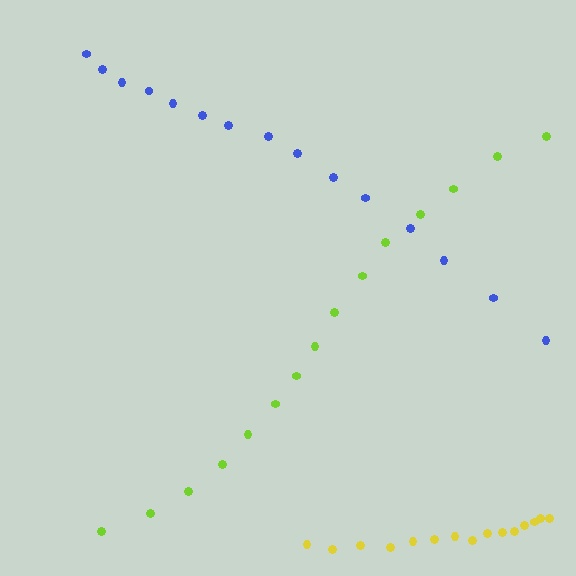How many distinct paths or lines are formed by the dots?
There are 3 distinct paths.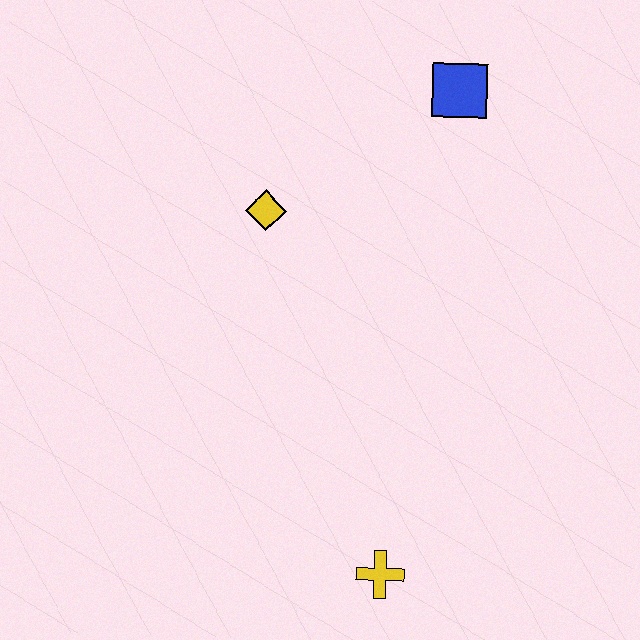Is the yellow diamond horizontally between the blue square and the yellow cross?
No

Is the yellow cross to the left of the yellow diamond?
No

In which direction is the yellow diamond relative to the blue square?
The yellow diamond is to the left of the blue square.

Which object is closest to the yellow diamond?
The blue square is closest to the yellow diamond.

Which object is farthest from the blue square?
The yellow cross is farthest from the blue square.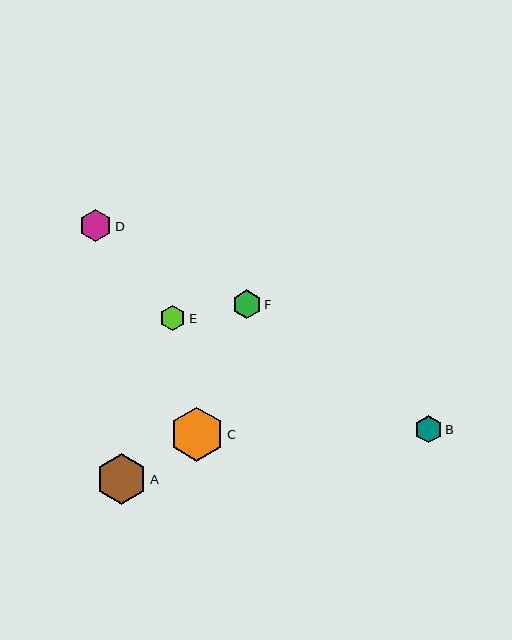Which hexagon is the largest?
Hexagon C is the largest with a size of approximately 54 pixels.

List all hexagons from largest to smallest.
From largest to smallest: C, A, D, F, B, E.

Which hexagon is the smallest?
Hexagon E is the smallest with a size of approximately 26 pixels.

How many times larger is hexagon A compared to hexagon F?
Hexagon A is approximately 1.8 times the size of hexagon F.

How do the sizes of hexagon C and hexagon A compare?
Hexagon C and hexagon A are approximately the same size.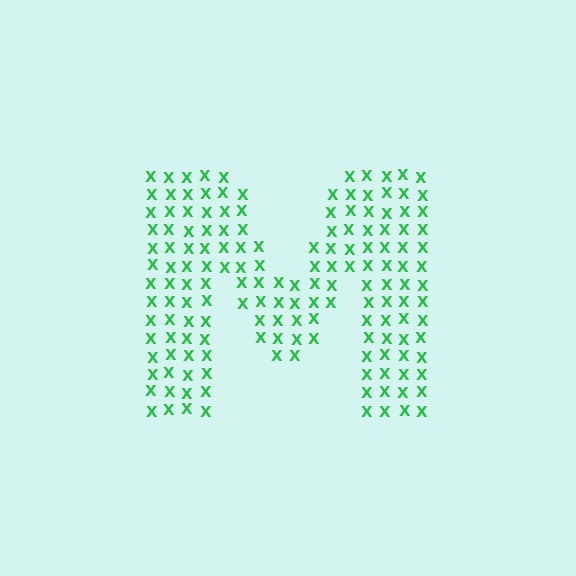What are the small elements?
The small elements are letter X's.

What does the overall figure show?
The overall figure shows the letter M.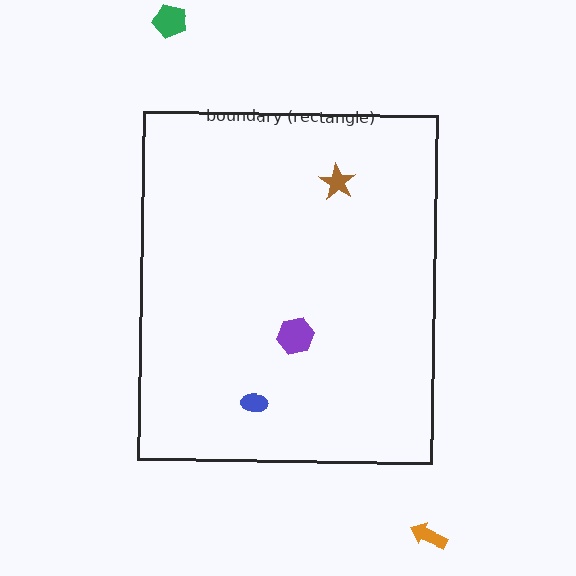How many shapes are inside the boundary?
3 inside, 2 outside.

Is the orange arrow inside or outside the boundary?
Outside.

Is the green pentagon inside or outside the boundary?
Outside.